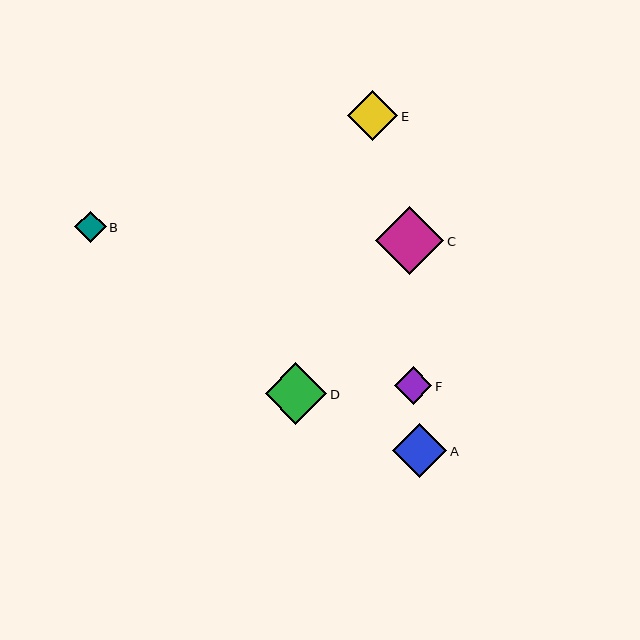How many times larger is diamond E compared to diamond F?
Diamond E is approximately 1.3 times the size of diamond F.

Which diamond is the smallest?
Diamond B is the smallest with a size of approximately 31 pixels.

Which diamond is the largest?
Diamond C is the largest with a size of approximately 68 pixels.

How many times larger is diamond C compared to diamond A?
Diamond C is approximately 1.3 times the size of diamond A.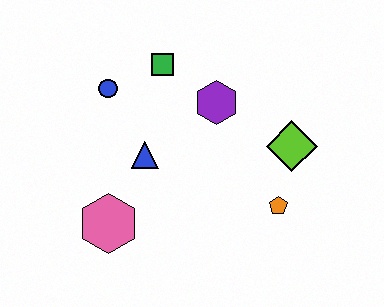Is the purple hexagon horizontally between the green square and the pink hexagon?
No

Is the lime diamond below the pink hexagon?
No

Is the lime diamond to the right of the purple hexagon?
Yes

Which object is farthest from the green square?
The orange pentagon is farthest from the green square.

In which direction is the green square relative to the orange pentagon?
The green square is above the orange pentagon.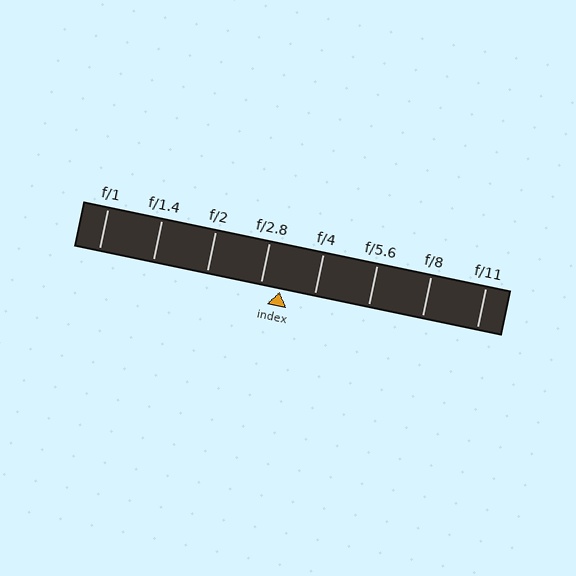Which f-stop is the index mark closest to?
The index mark is closest to f/2.8.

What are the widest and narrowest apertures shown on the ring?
The widest aperture shown is f/1 and the narrowest is f/11.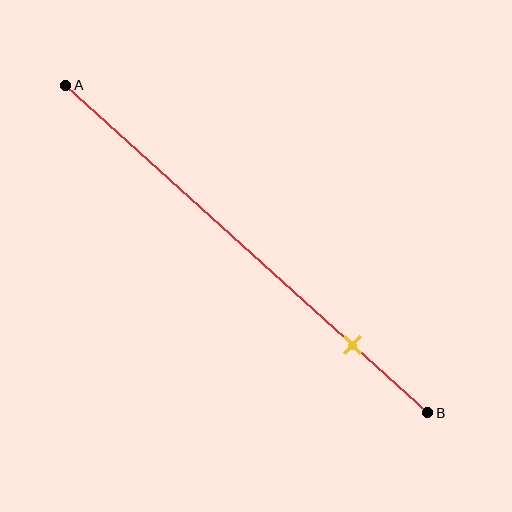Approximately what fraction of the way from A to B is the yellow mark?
The yellow mark is approximately 80% of the way from A to B.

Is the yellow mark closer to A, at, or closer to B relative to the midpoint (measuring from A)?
The yellow mark is closer to point B than the midpoint of segment AB.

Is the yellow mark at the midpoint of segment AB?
No, the mark is at about 80% from A, not at the 50% midpoint.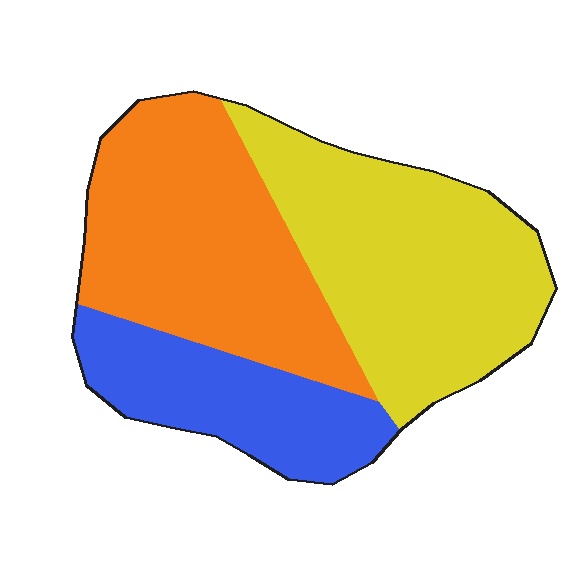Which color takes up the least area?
Blue, at roughly 20%.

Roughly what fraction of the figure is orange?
Orange takes up between a third and a half of the figure.